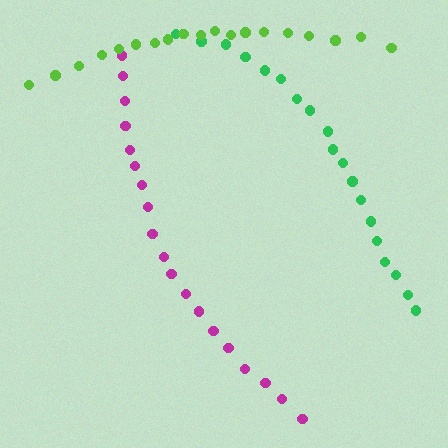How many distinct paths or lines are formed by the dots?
There are 3 distinct paths.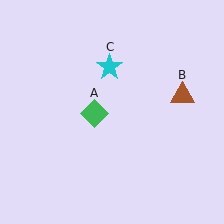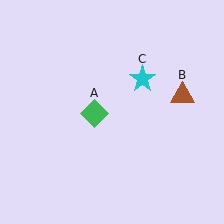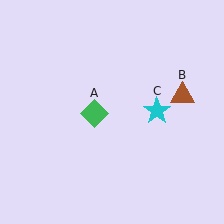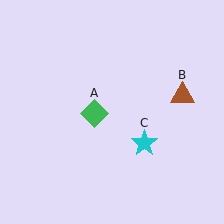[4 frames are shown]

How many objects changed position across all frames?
1 object changed position: cyan star (object C).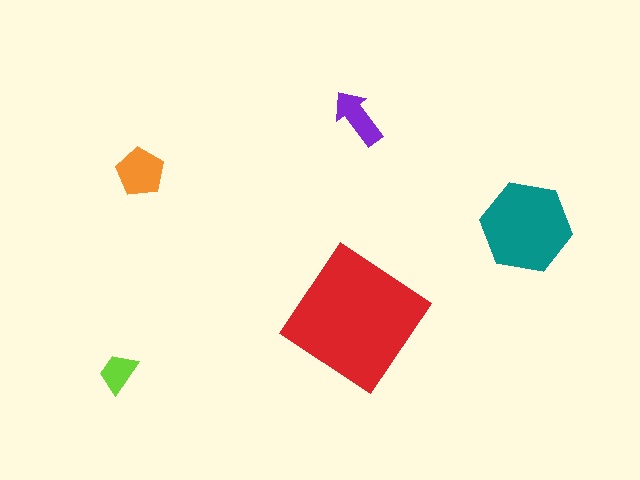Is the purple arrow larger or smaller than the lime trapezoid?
Larger.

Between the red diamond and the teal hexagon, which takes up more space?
The red diamond.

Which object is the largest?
The red diamond.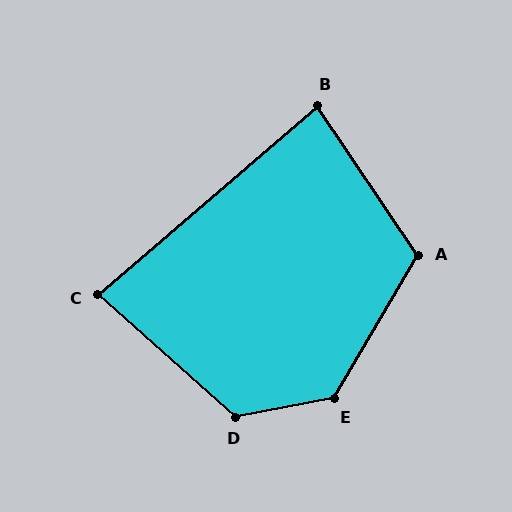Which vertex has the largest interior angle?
E, at approximately 131 degrees.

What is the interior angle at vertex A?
Approximately 116 degrees (obtuse).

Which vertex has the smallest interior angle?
C, at approximately 83 degrees.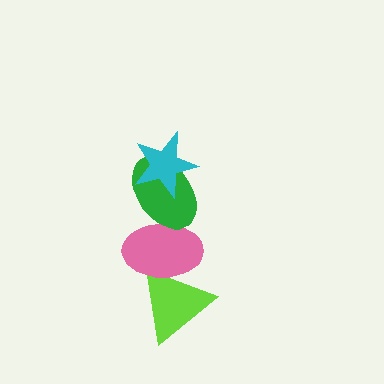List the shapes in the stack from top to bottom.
From top to bottom: the cyan star, the green ellipse, the pink ellipse, the lime triangle.